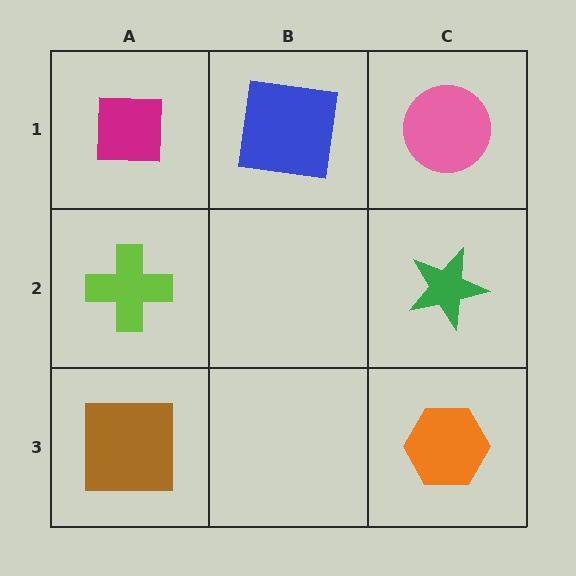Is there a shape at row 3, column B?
No, that cell is empty.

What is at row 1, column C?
A pink circle.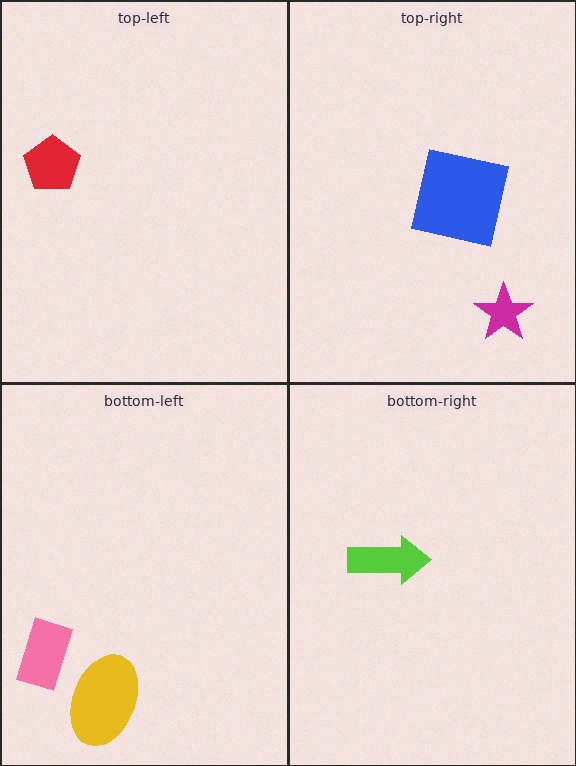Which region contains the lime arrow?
The bottom-right region.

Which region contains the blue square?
The top-right region.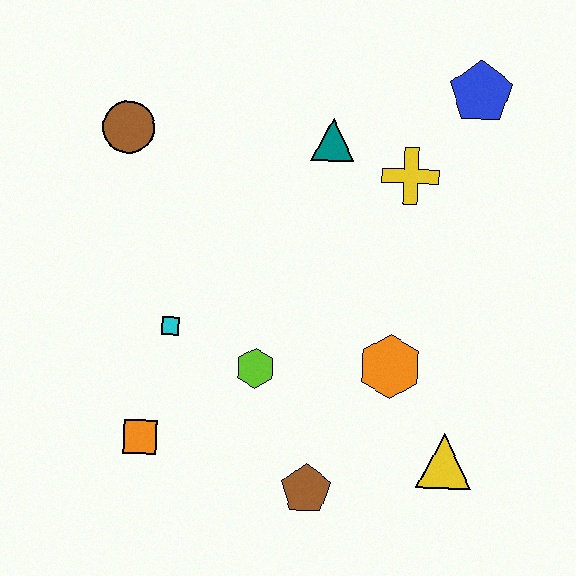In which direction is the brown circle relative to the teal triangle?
The brown circle is to the left of the teal triangle.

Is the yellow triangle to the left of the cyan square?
No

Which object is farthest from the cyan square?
The blue pentagon is farthest from the cyan square.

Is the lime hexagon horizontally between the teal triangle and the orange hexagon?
No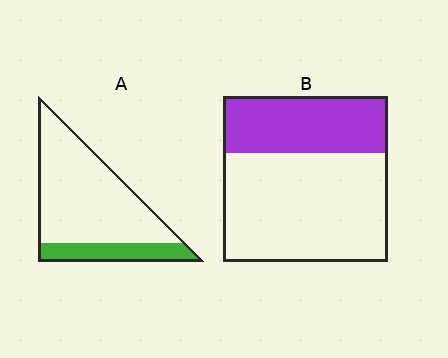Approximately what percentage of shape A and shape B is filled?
A is approximately 20% and B is approximately 35%.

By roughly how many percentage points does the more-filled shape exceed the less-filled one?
By roughly 15 percentage points (B over A).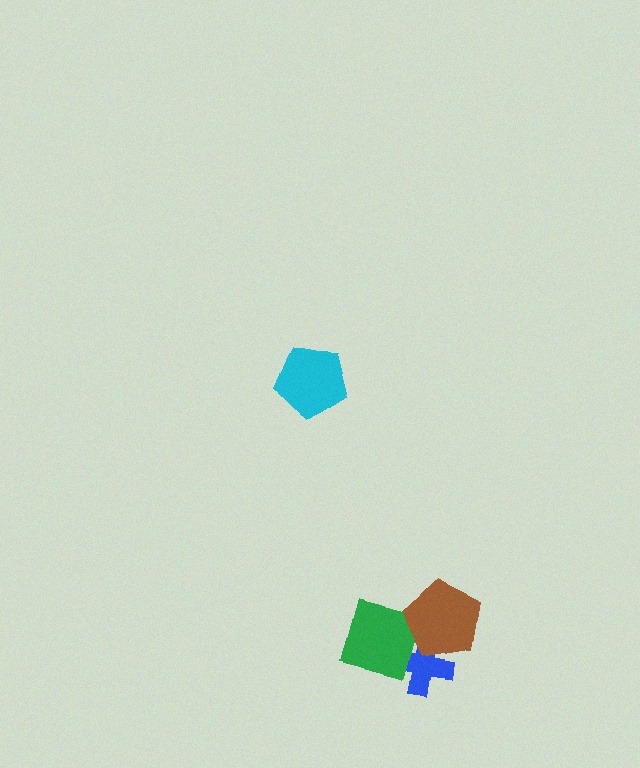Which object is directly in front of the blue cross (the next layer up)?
The green square is directly in front of the blue cross.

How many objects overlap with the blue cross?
2 objects overlap with the blue cross.